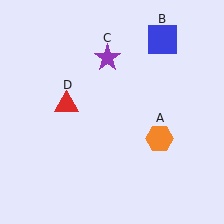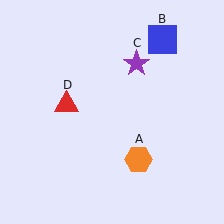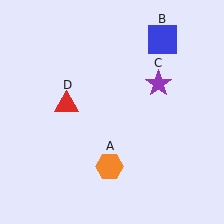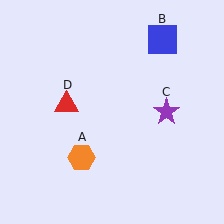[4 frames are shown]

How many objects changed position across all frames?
2 objects changed position: orange hexagon (object A), purple star (object C).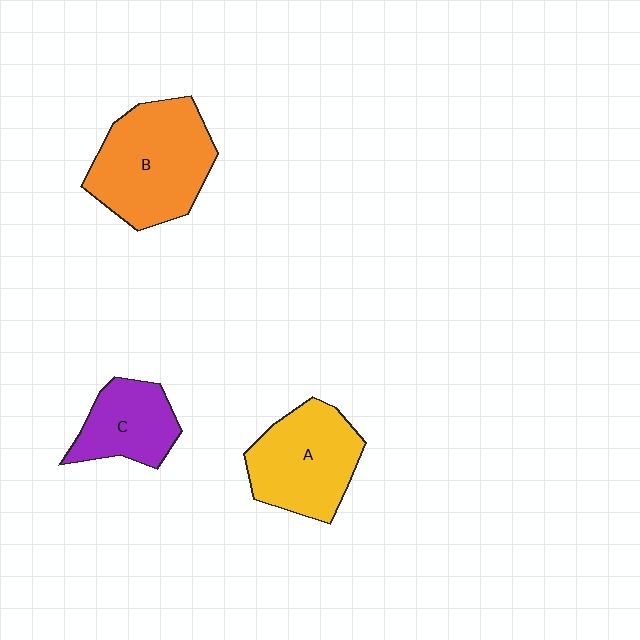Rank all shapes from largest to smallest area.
From largest to smallest: B (orange), A (yellow), C (purple).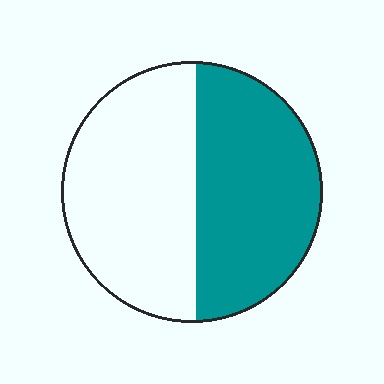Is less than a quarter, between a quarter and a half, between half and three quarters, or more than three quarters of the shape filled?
Between a quarter and a half.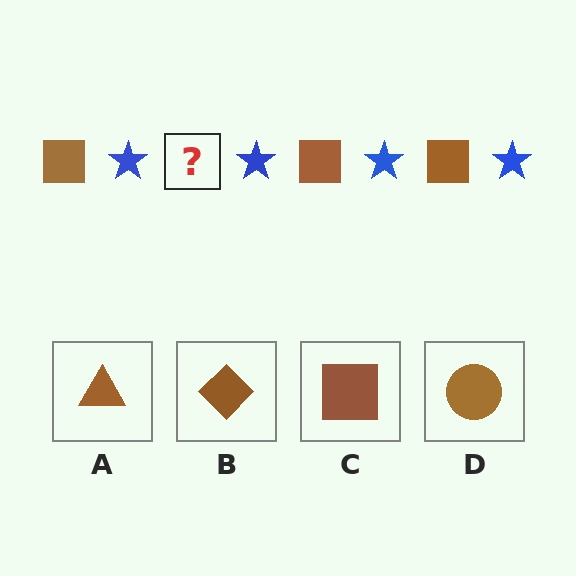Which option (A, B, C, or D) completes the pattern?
C.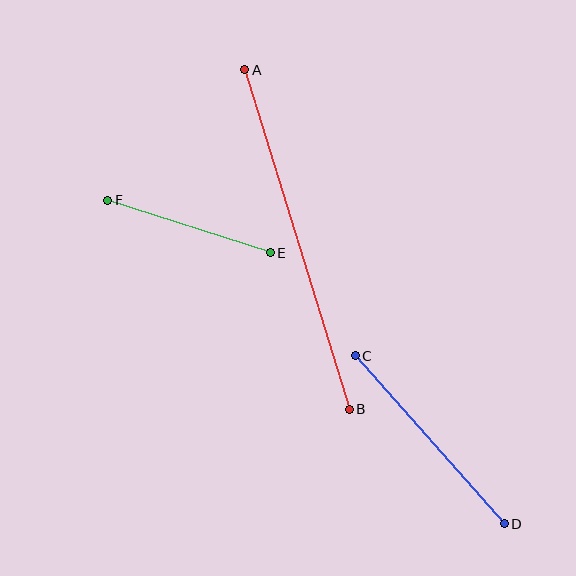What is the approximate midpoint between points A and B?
The midpoint is at approximately (297, 240) pixels.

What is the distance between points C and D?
The distance is approximately 225 pixels.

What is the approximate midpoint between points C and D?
The midpoint is at approximately (430, 440) pixels.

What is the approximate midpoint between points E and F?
The midpoint is at approximately (189, 227) pixels.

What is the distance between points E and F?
The distance is approximately 171 pixels.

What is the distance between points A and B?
The distance is approximately 355 pixels.